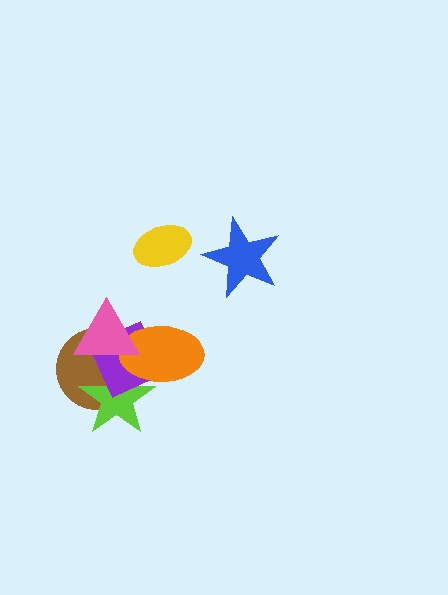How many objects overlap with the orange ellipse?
4 objects overlap with the orange ellipse.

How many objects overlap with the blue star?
0 objects overlap with the blue star.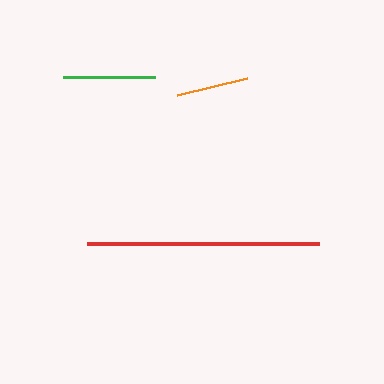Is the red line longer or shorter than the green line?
The red line is longer than the green line.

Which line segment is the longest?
The red line is the longest at approximately 232 pixels.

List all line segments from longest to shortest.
From longest to shortest: red, green, orange.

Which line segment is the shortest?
The orange line is the shortest at approximately 72 pixels.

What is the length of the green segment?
The green segment is approximately 92 pixels long.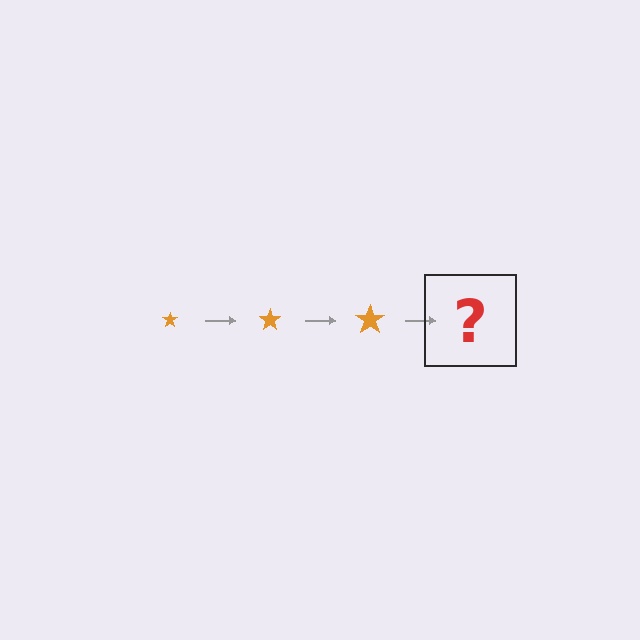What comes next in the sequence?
The next element should be an orange star, larger than the previous one.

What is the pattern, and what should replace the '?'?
The pattern is that the star gets progressively larger each step. The '?' should be an orange star, larger than the previous one.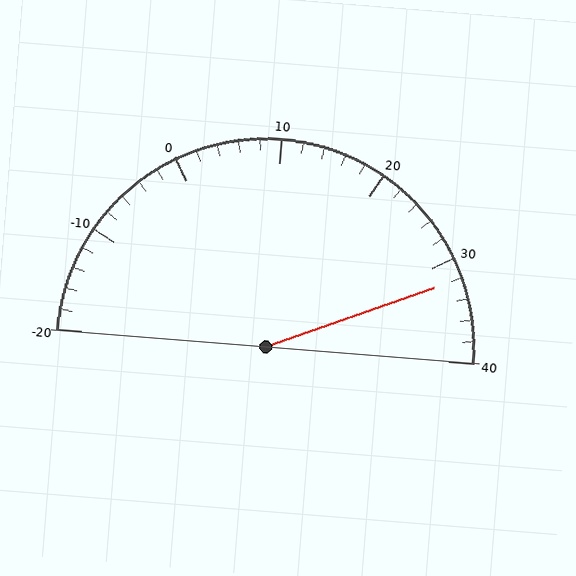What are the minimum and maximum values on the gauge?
The gauge ranges from -20 to 40.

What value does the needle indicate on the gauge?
The needle indicates approximately 32.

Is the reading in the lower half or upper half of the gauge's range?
The reading is in the upper half of the range (-20 to 40).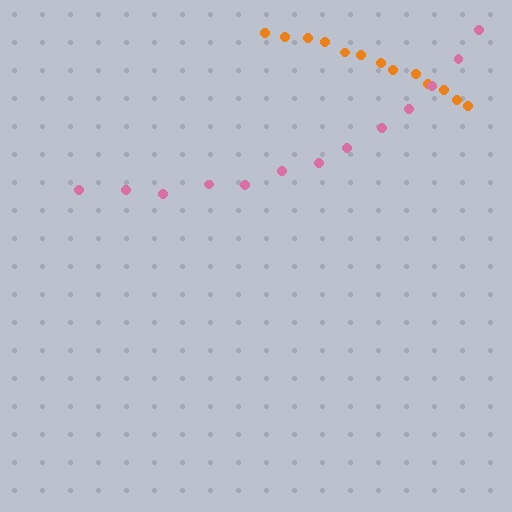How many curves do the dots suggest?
There are 2 distinct paths.